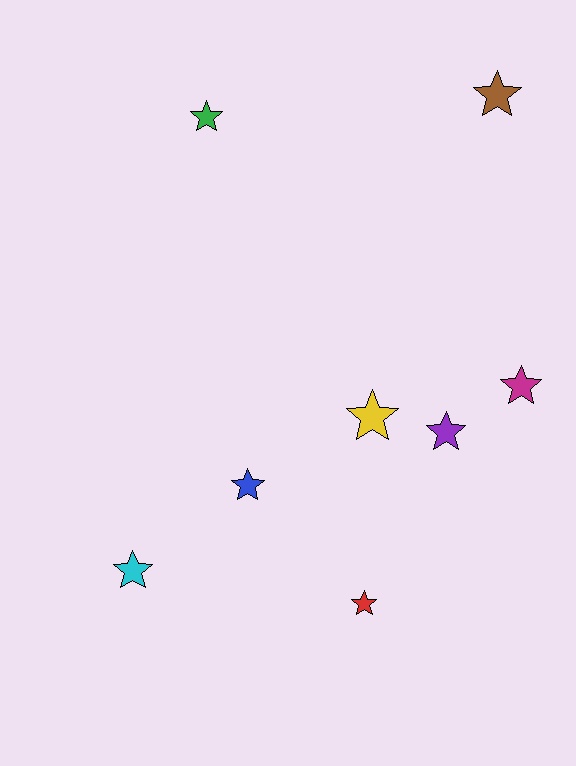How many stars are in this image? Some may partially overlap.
There are 8 stars.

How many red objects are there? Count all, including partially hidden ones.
There is 1 red object.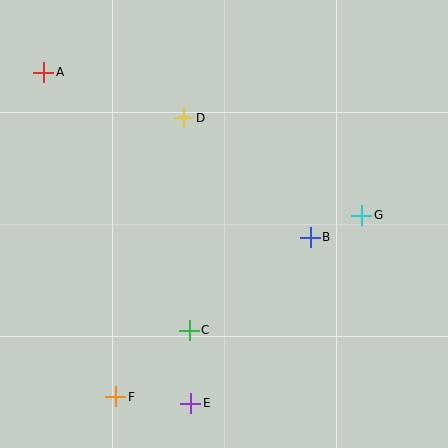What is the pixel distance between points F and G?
The distance between F and G is 306 pixels.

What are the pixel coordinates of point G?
Point G is at (362, 215).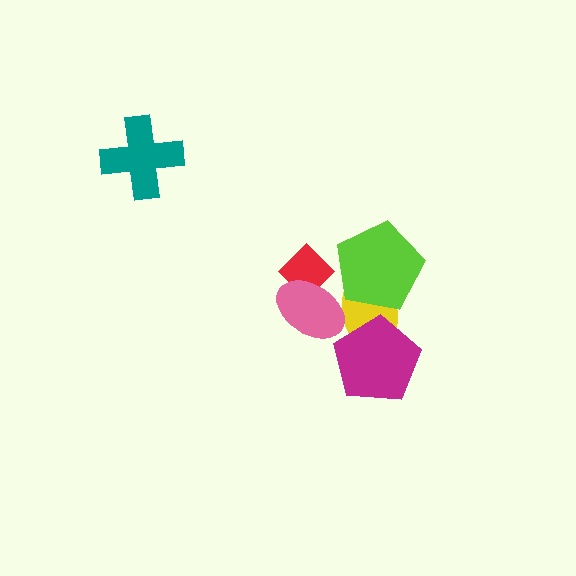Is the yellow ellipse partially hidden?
Yes, it is partially covered by another shape.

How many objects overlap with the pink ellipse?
2 objects overlap with the pink ellipse.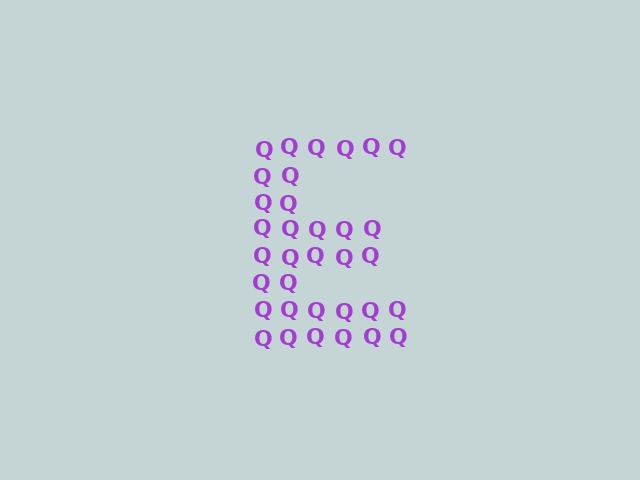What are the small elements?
The small elements are letter Q's.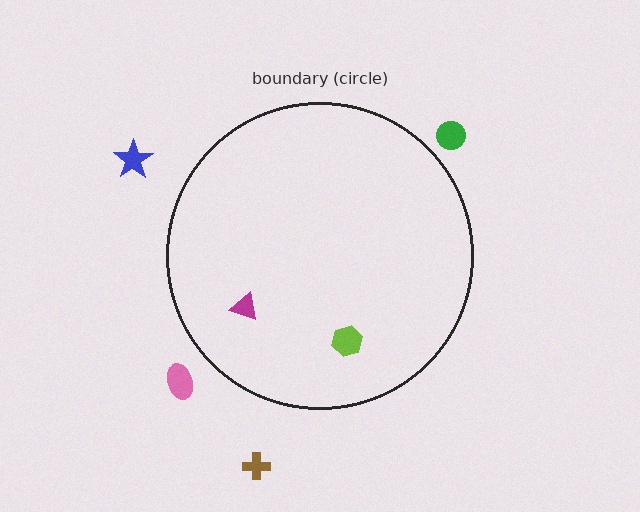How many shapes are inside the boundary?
2 inside, 4 outside.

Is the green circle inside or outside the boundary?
Outside.